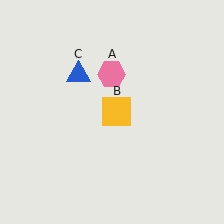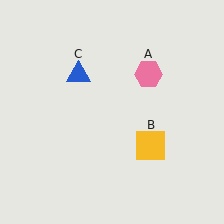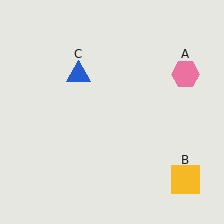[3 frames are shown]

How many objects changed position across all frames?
2 objects changed position: pink hexagon (object A), yellow square (object B).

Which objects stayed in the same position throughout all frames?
Blue triangle (object C) remained stationary.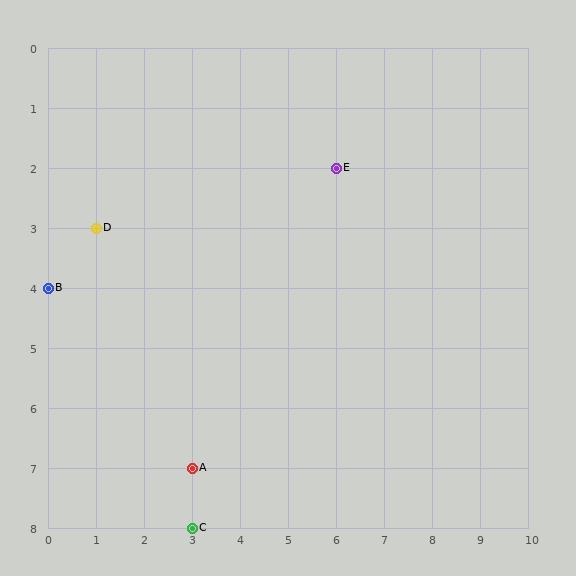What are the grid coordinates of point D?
Point D is at grid coordinates (1, 3).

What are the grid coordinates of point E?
Point E is at grid coordinates (6, 2).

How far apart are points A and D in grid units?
Points A and D are 2 columns and 4 rows apart (about 4.5 grid units diagonally).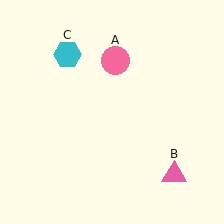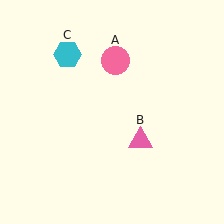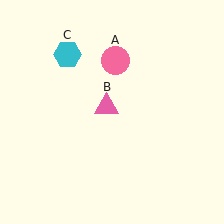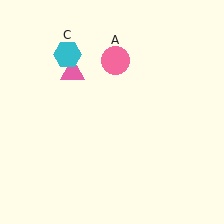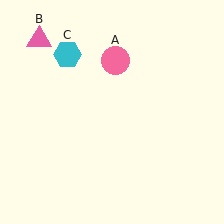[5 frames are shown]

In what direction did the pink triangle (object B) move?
The pink triangle (object B) moved up and to the left.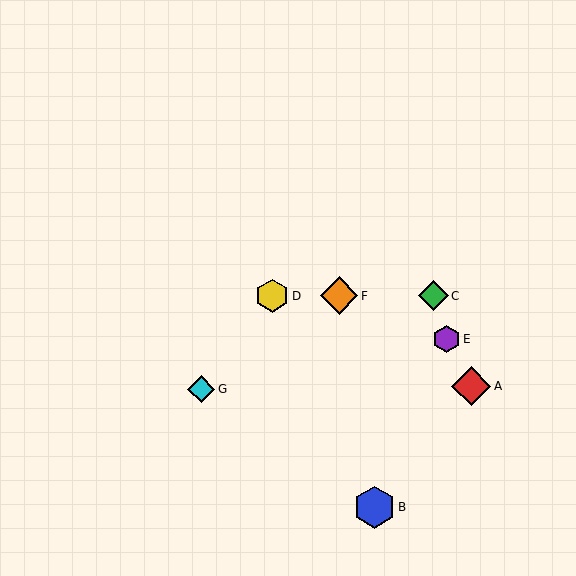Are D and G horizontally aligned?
No, D is at y≈296 and G is at y≈389.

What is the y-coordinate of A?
Object A is at y≈386.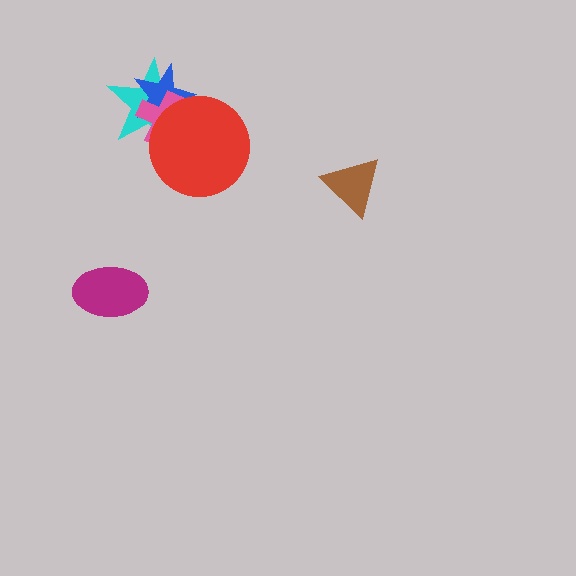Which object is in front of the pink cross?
The red circle is in front of the pink cross.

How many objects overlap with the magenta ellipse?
0 objects overlap with the magenta ellipse.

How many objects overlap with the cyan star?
3 objects overlap with the cyan star.